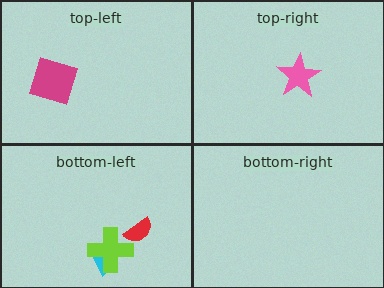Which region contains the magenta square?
The top-left region.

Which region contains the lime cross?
The bottom-left region.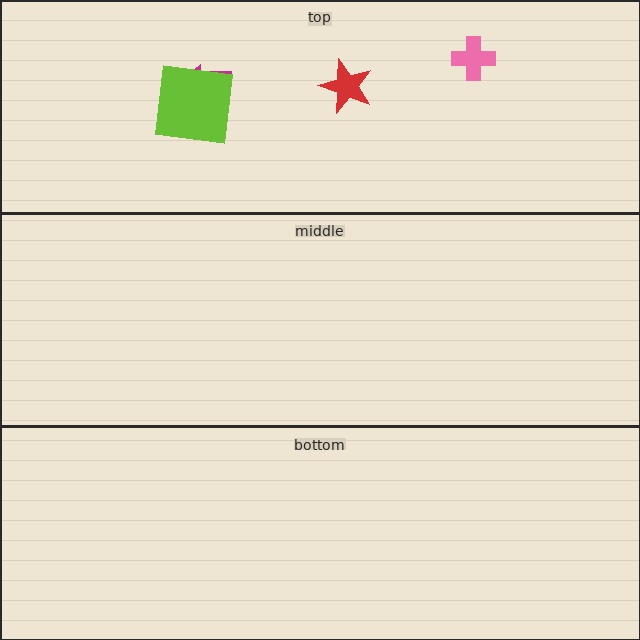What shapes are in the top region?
The magenta arrow, the red star, the pink cross, the lime square.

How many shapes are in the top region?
4.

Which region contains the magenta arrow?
The top region.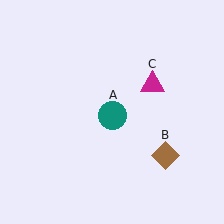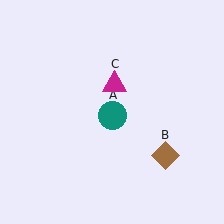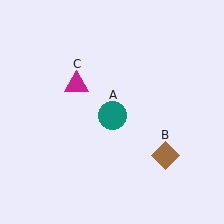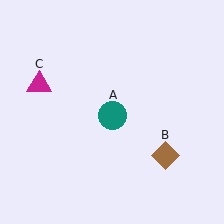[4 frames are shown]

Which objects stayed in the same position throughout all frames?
Teal circle (object A) and brown diamond (object B) remained stationary.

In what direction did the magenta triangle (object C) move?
The magenta triangle (object C) moved left.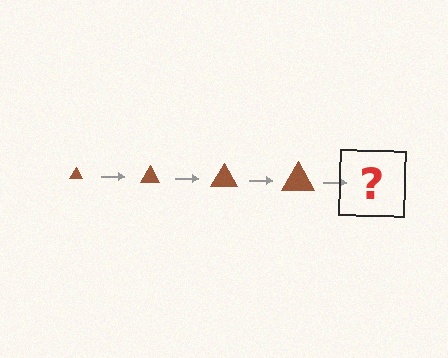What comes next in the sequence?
The next element should be a brown triangle, larger than the previous one.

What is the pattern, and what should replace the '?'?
The pattern is that the triangle gets progressively larger each step. The '?' should be a brown triangle, larger than the previous one.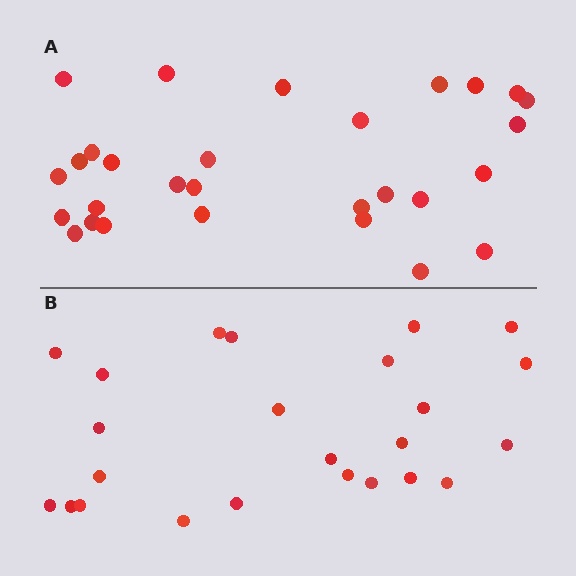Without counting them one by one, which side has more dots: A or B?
Region A (the top region) has more dots.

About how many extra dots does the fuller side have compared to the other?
Region A has about 5 more dots than region B.